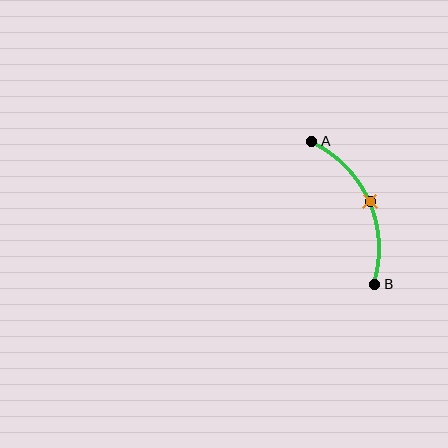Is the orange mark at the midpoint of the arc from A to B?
Yes. The orange mark lies on the arc at equal arc-length from both A and B — it is the arc midpoint.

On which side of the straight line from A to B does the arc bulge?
The arc bulges to the right of the straight line connecting A and B.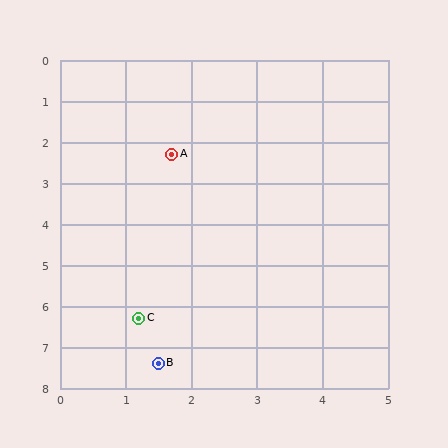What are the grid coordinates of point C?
Point C is at approximately (1.2, 6.3).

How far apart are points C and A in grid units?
Points C and A are about 4.0 grid units apart.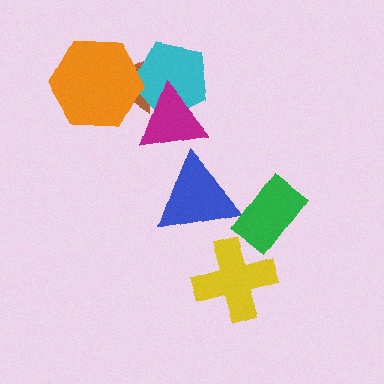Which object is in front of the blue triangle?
The green rectangle is in front of the blue triangle.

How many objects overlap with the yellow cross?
0 objects overlap with the yellow cross.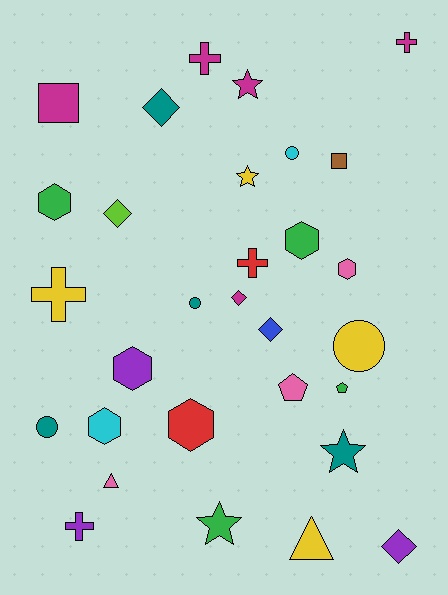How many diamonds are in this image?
There are 5 diamonds.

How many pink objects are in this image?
There are 3 pink objects.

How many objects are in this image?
There are 30 objects.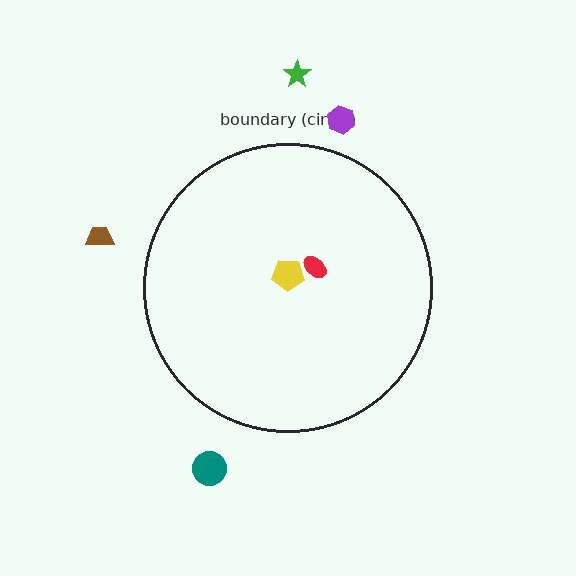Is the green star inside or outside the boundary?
Outside.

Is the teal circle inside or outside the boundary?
Outside.